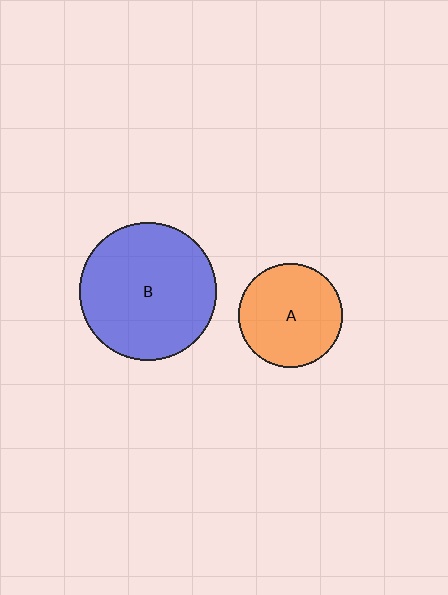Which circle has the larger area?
Circle B (blue).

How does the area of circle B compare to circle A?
Approximately 1.8 times.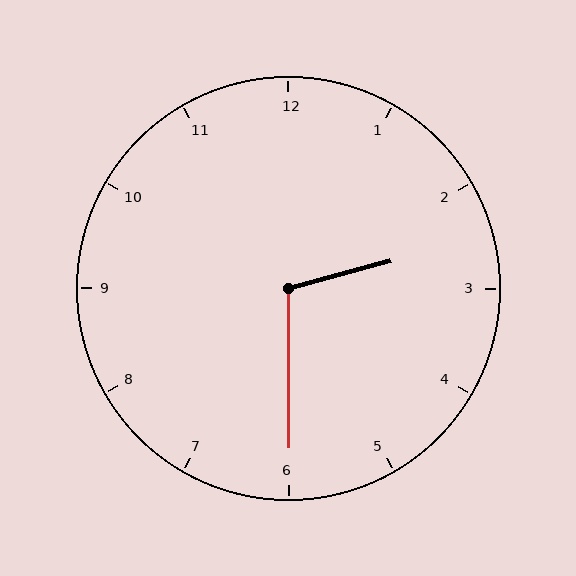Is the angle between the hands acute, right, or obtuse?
It is obtuse.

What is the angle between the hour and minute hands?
Approximately 105 degrees.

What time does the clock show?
2:30.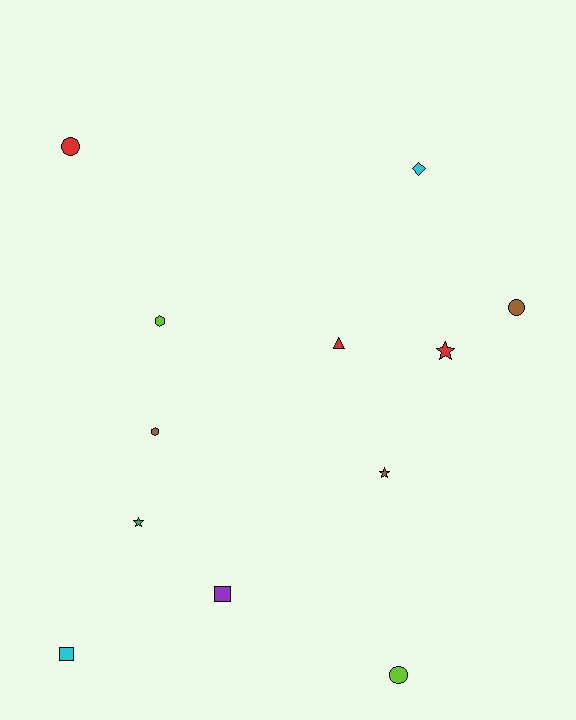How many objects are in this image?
There are 12 objects.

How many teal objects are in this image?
There are no teal objects.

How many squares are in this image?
There are 2 squares.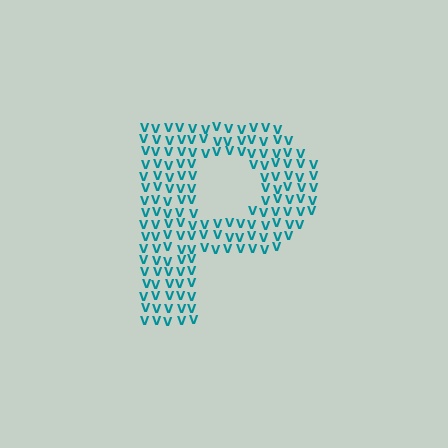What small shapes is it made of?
It is made of small letter V's.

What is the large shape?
The large shape is the letter P.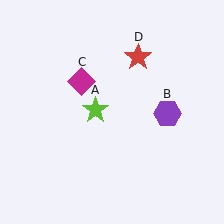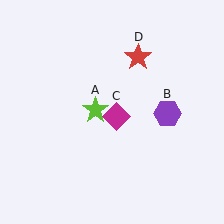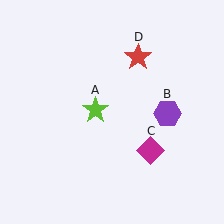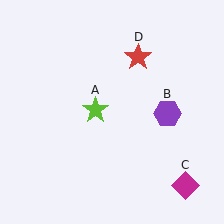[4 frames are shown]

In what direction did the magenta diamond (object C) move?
The magenta diamond (object C) moved down and to the right.